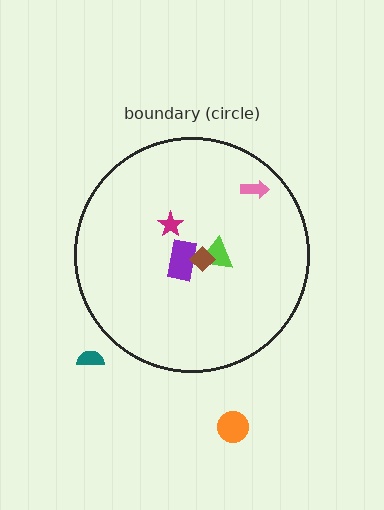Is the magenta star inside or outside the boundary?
Inside.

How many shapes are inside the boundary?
5 inside, 2 outside.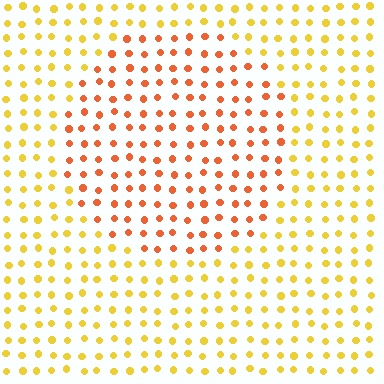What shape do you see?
I see a circle.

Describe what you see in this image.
The image is filled with small yellow elements in a uniform arrangement. A circle-shaped region is visible where the elements are tinted to a slightly different hue, forming a subtle color boundary.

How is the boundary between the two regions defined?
The boundary is defined purely by a slight shift in hue (about 36 degrees). Spacing, size, and orientation are identical on both sides.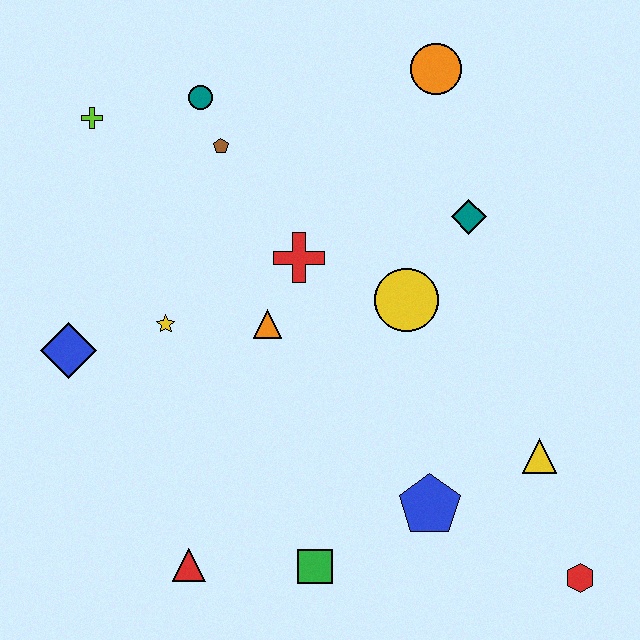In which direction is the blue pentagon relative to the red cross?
The blue pentagon is below the red cross.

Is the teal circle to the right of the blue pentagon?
No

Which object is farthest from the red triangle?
The orange circle is farthest from the red triangle.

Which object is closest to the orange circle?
The teal diamond is closest to the orange circle.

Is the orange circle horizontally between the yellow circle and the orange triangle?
No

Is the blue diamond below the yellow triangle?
No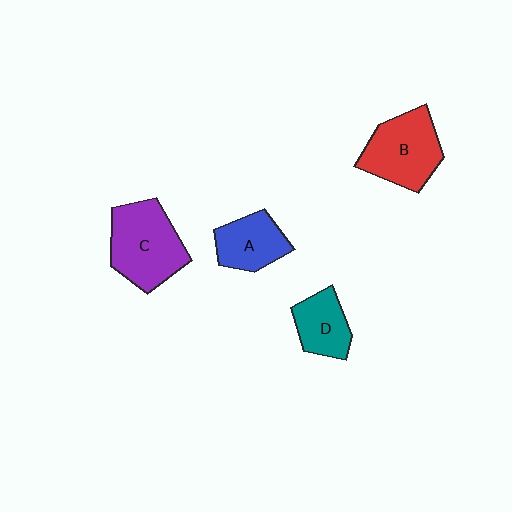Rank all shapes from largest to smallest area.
From largest to smallest: C (purple), B (red), A (blue), D (teal).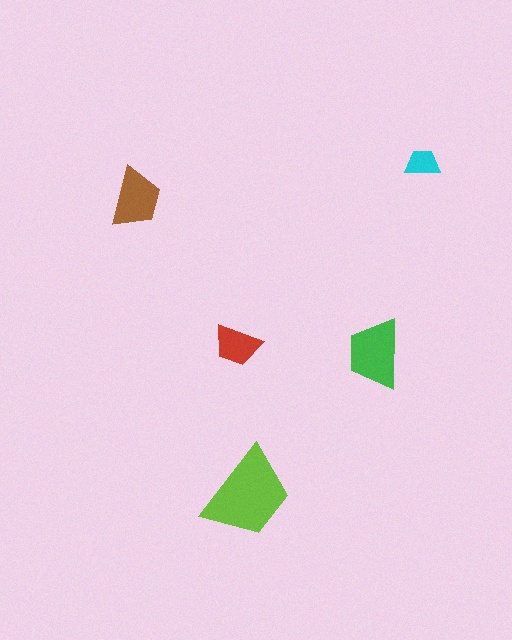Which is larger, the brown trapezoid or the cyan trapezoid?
The brown one.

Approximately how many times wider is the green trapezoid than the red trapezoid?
About 1.5 times wider.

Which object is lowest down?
The lime trapezoid is bottommost.